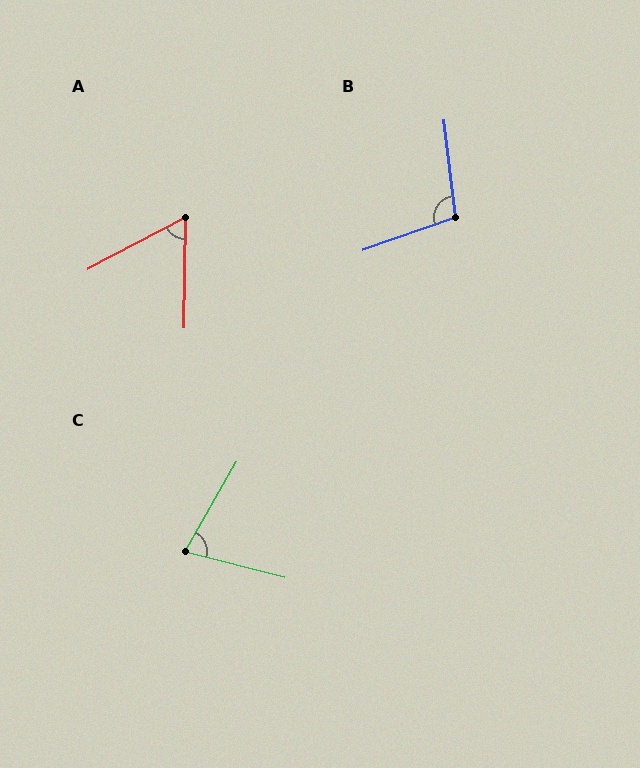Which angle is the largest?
B, at approximately 102 degrees.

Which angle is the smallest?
A, at approximately 62 degrees.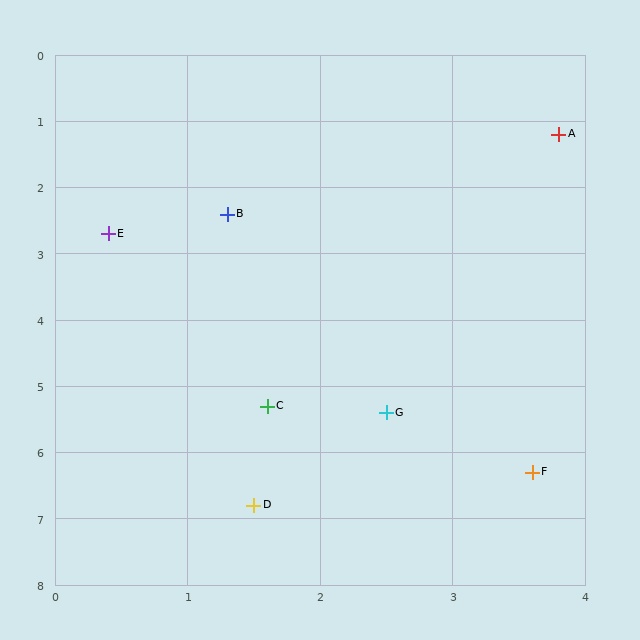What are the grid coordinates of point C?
Point C is at approximately (1.6, 5.3).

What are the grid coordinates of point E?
Point E is at approximately (0.4, 2.7).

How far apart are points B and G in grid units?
Points B and G are about 3.2 grid units apart.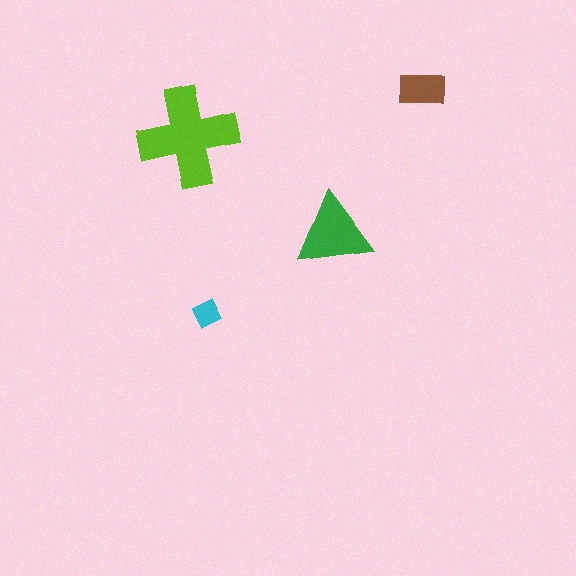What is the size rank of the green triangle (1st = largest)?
2nd.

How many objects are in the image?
There are 4 objects in the image.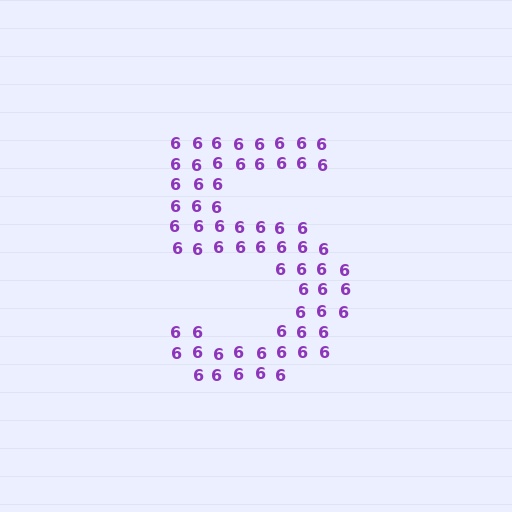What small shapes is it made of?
It is made of small digit 6's.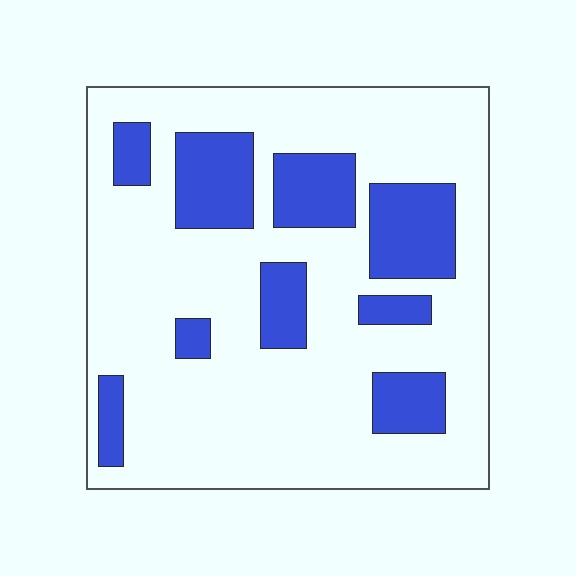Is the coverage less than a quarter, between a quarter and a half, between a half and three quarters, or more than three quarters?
Less than a quarter.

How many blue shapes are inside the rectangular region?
9.